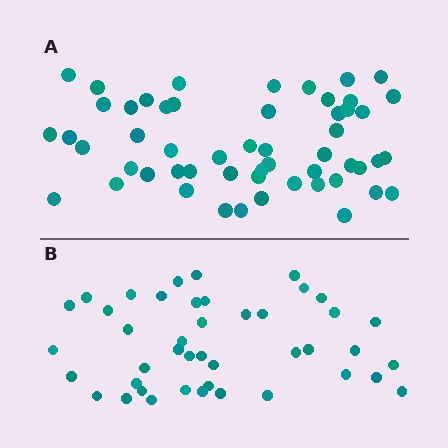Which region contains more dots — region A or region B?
Region A (the top region) has more dots.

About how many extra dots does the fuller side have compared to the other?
Region A has roughly 12 or so more dots than region B.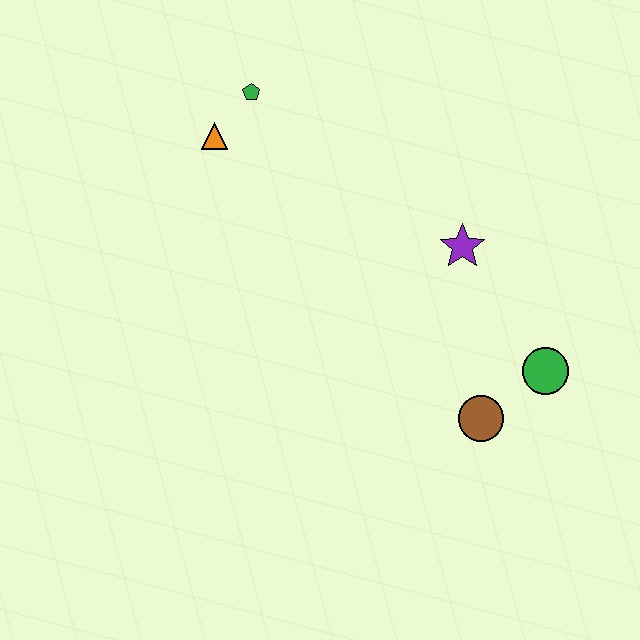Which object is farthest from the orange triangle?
The green circle is farthest from the orange triangle.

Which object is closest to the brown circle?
The green circle is closest to the brown circle.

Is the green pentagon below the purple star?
No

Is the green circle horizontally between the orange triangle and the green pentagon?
No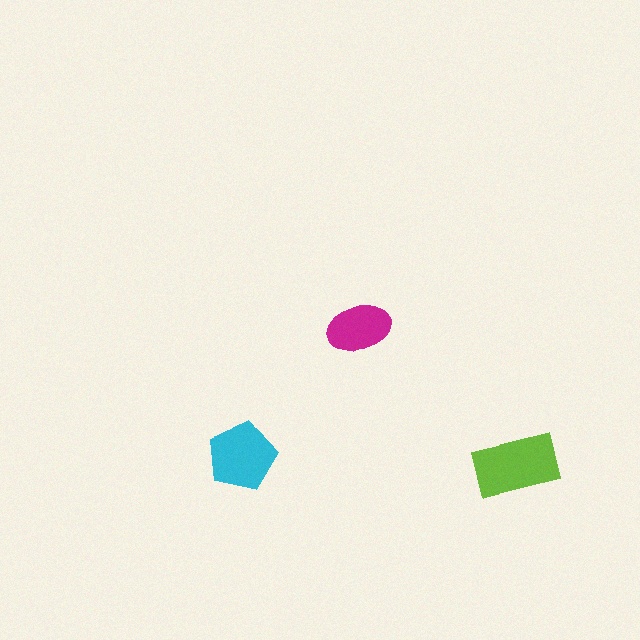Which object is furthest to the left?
The cyan pentagon is leftmost.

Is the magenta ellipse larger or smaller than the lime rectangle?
Smaller.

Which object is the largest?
The lime rectangle.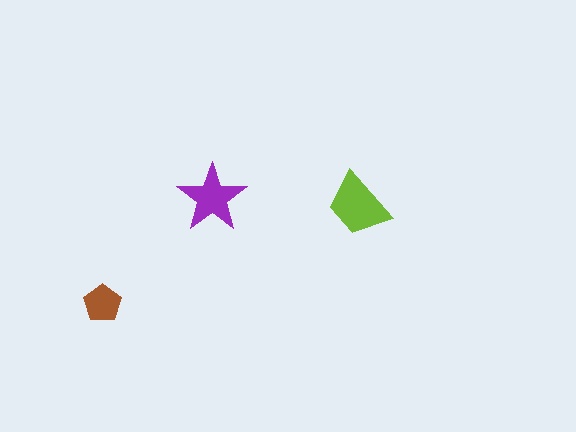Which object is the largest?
The lime trapezoid.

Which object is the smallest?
The brown pentagon.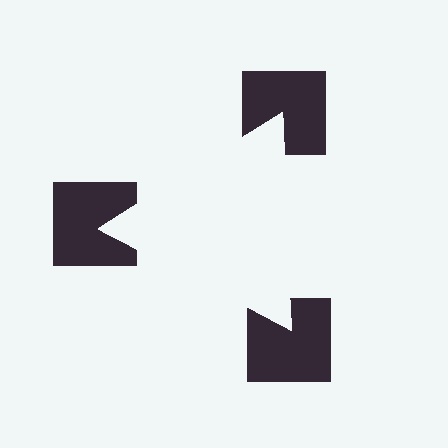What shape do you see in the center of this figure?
An illusory triangle — its edges are inferred from the aligned wedge cuts in the notched squares, not physically drawn.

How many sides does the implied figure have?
3 sides.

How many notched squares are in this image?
There are 3 — one at each vertex of the illusory triangle.